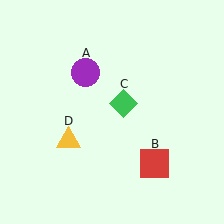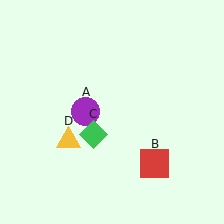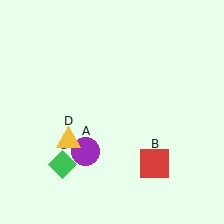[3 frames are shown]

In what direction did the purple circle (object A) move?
The purple circle (object A) moved down.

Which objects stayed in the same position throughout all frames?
Red square (object B) and yellow triangle (object D) remained stationary.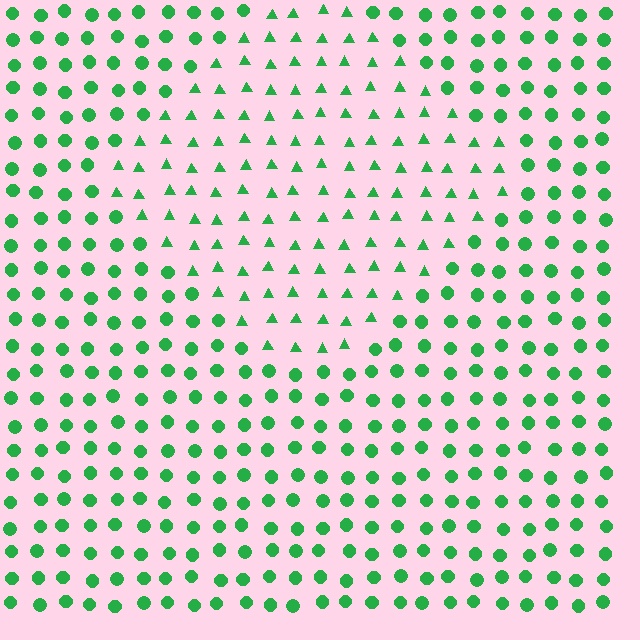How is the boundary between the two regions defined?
The boundary is defined by a change in element shape: triangles inside vs. circles outside. All elements share the same color and spacing.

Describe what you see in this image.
The image is filled with small green elements arranged in a uniform grid. A diamond-shaped region contains triangles, while the surrounding area contains circles. The boundary is defined purely by the change in element shape.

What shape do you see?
I see a diamond.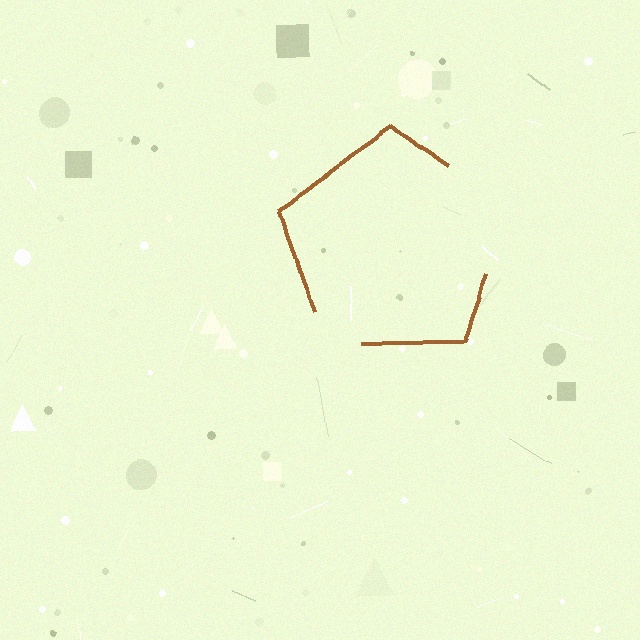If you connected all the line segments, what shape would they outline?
They would outline a pentagon.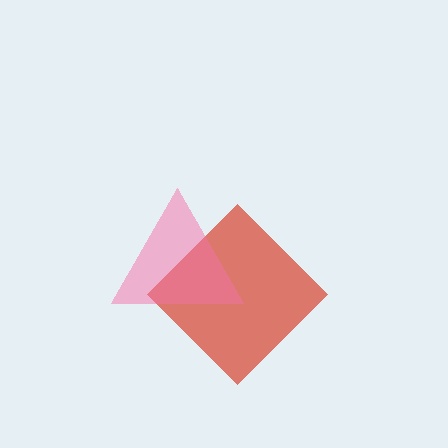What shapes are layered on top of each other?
The layered shapes are: a red diamond, a pink triangle.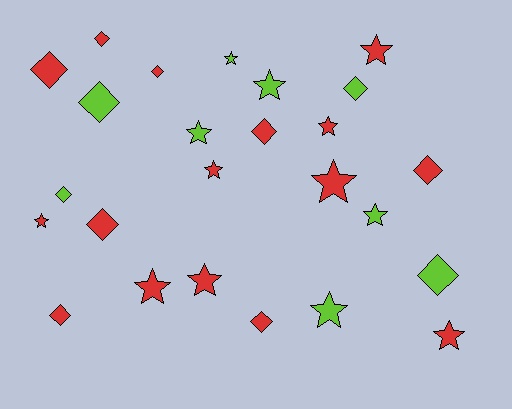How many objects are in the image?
There are 25 objects.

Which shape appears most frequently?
Star, with 13 objects.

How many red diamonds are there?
There are 8 red diamonds.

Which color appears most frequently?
Red, with 16 objects.